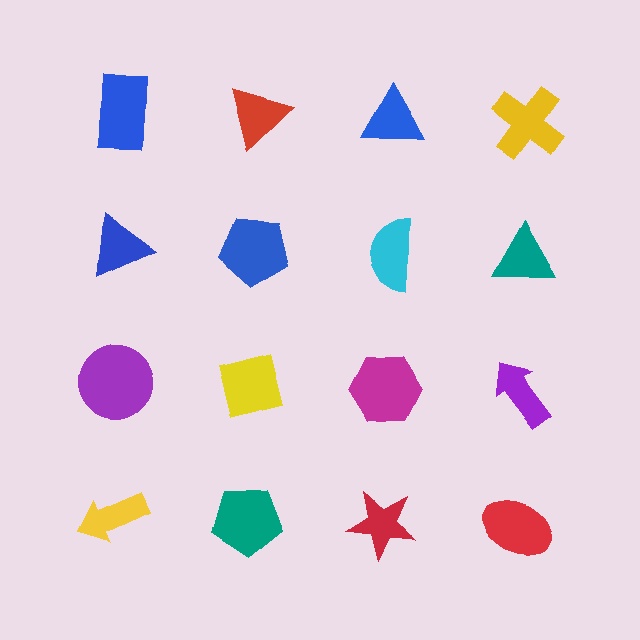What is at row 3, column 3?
A magenta hexagon.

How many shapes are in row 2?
4 shapes.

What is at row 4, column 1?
A yellow arrow.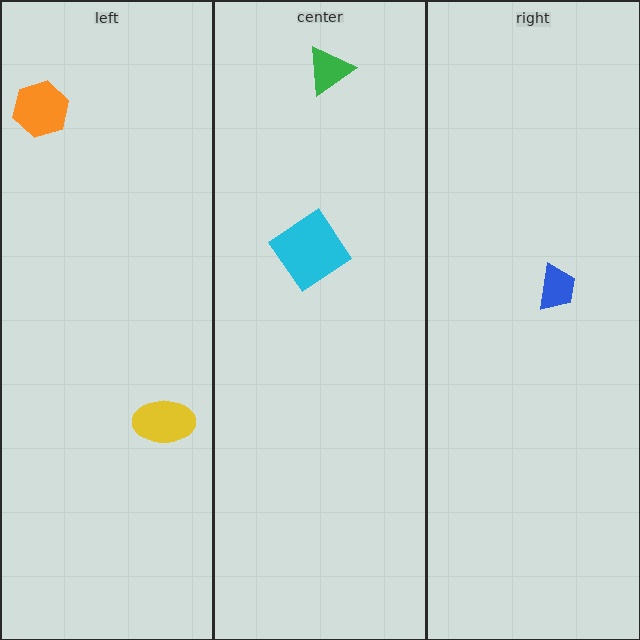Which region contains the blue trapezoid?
The right region.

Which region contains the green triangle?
The center region.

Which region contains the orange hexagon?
The left region.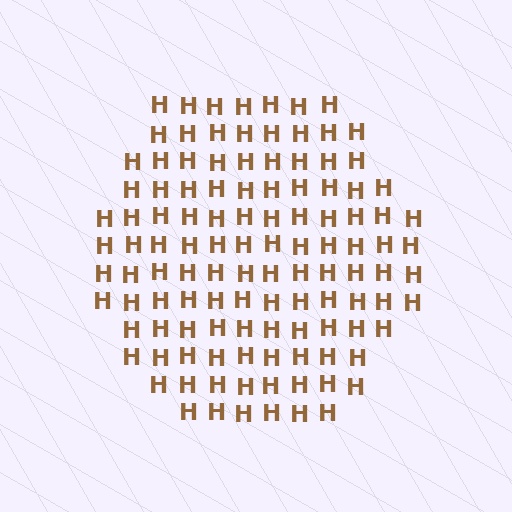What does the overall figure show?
The overall figure shows a hexagon.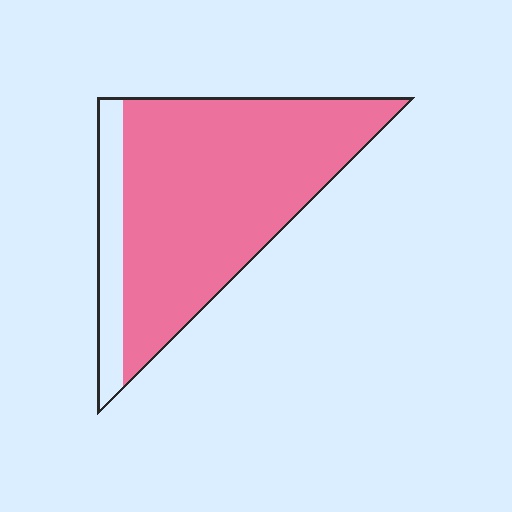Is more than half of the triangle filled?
Yes.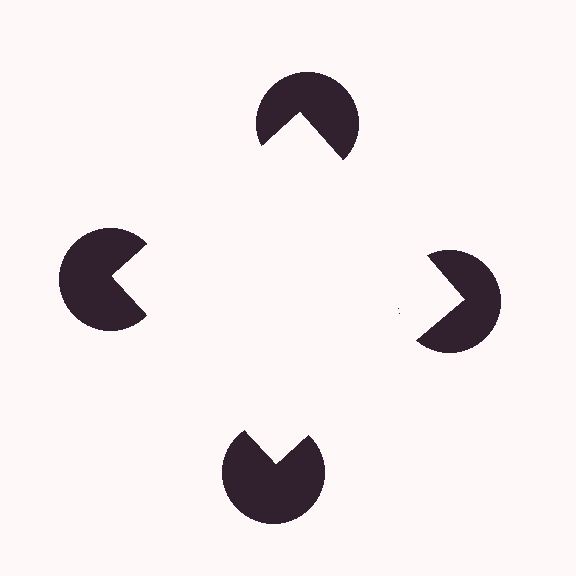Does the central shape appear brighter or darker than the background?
It typically appears slightly brighter than the background, even though no actual brightness change is drawn.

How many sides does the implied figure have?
4 sides.